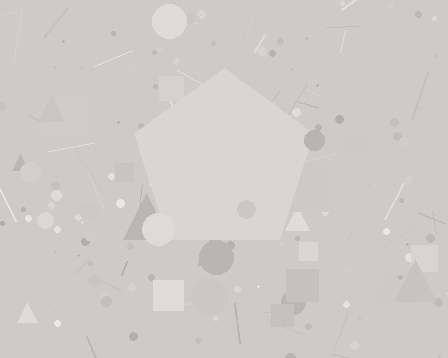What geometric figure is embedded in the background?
A pentagon is embedded in the background.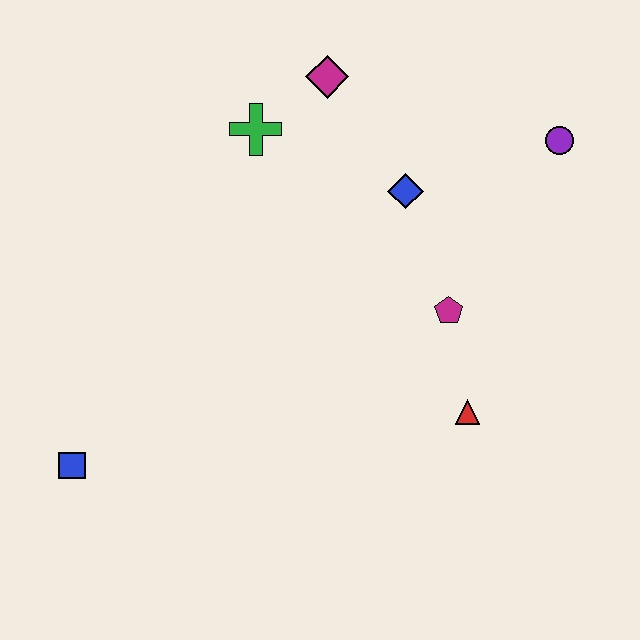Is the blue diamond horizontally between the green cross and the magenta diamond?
No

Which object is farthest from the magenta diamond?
The blue square is farthest from the magenta diamond.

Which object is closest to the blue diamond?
The magenta pentagon is closest to the blue diamond.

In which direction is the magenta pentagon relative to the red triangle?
The magenta pentagon is above the red triangle.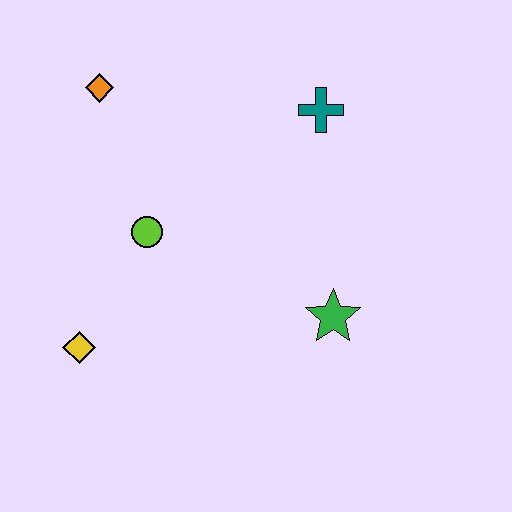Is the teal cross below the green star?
No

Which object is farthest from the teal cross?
The yellow diamond is farthest from the teal cross.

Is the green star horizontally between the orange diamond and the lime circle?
No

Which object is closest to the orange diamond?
The lime circle is closest to the orange diamond.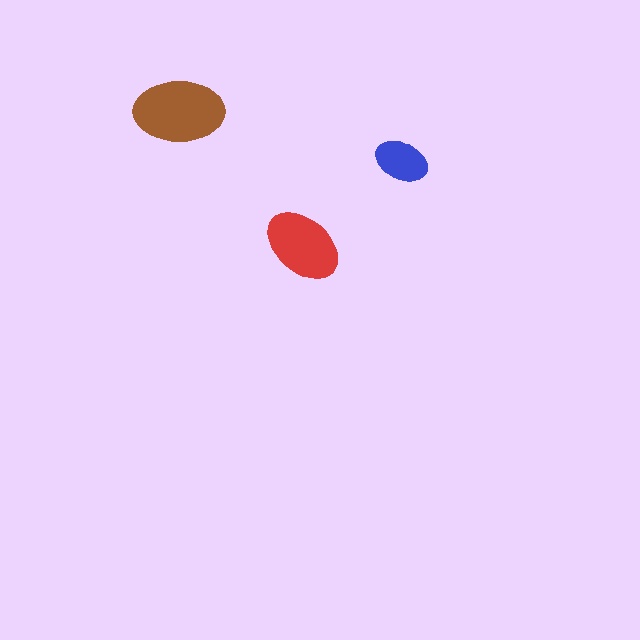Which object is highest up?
The brown ellipse is topmost.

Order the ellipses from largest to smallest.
the brown one, the red one, the blue one.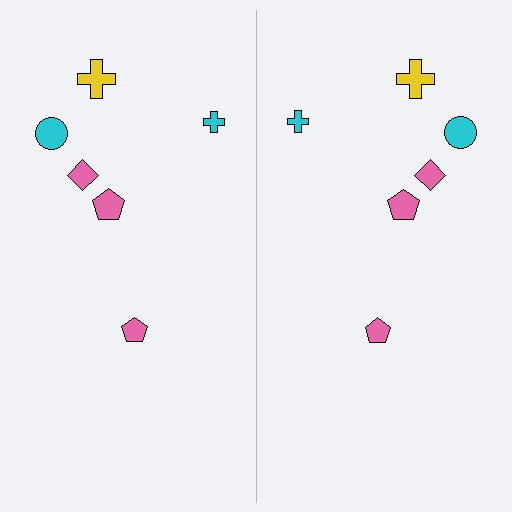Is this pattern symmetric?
Yes, this pattern has bilateral (reflection) symmetry.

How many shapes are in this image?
There are 12 shapes in this image.